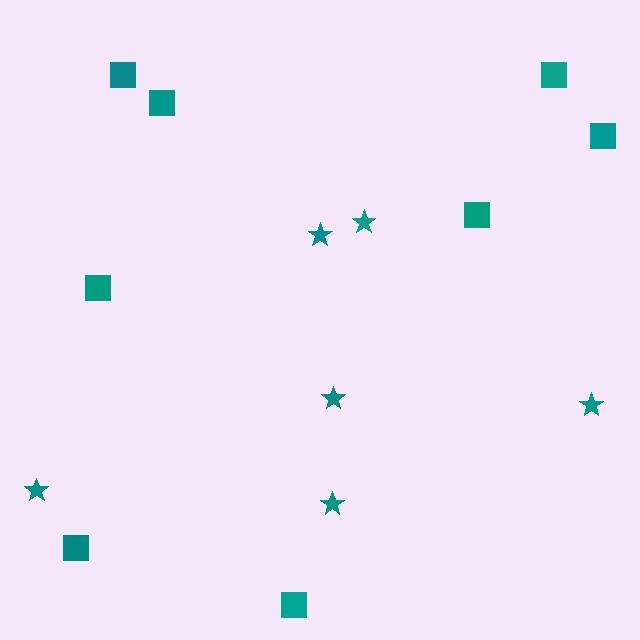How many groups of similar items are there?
There are 2 groups: one group of stars (6) and one group of squares (8).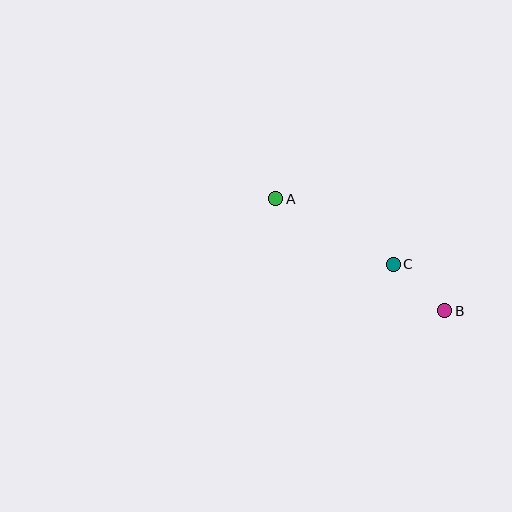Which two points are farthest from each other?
Points A and B are farthest from each other.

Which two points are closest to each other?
Points B and C are closest to each other.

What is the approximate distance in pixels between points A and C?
The distance between A and C is approximately 134 pixels.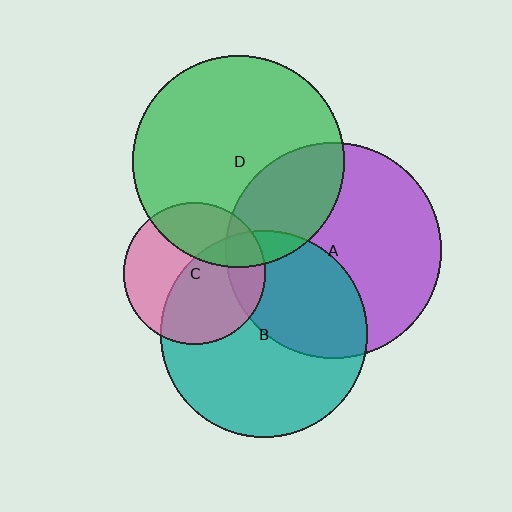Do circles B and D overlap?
Yes.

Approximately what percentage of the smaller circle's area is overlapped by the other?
Approximately 10%.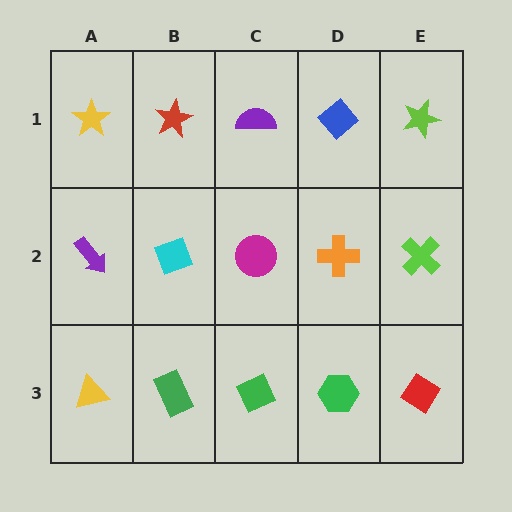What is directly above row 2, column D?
A blue diamond.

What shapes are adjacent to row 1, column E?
A lime cross (row 2, column E), a blue diamond (row 1, column D).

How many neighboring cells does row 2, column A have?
3.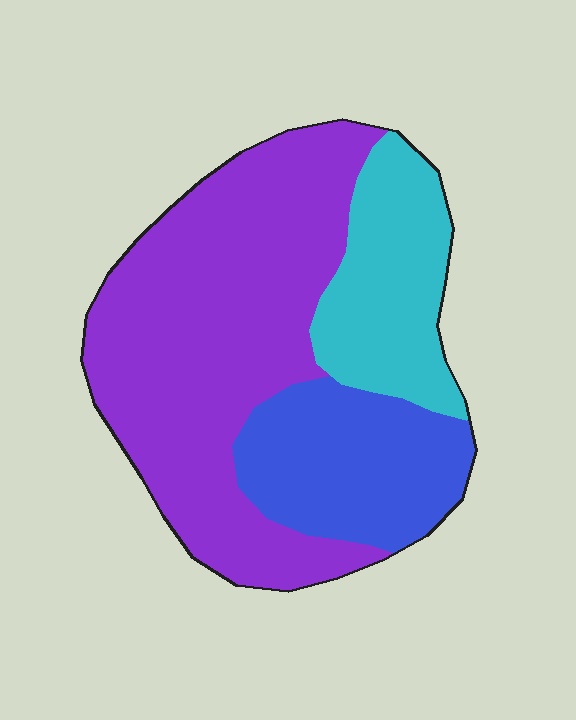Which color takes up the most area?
Purple, at roughly 55%.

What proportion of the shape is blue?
Blue covers about 25% of the shape.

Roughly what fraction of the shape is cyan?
Cyan takes up about one fifth (1/5) of the shape.